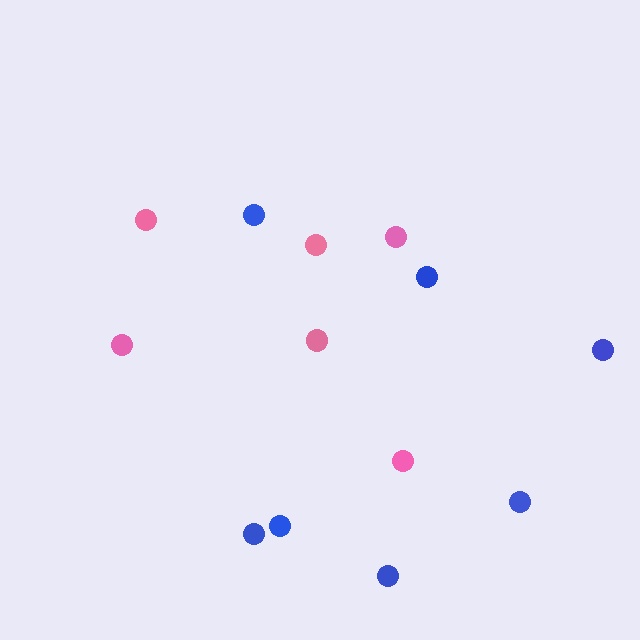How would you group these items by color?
There are 2 groups: one group of pink circles (6) and one group of blue circles (7).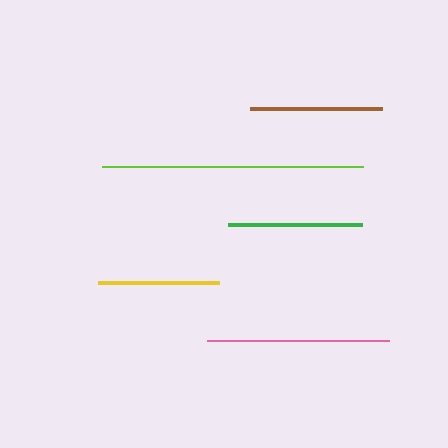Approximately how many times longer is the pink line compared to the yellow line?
The pink line is approximately 1.5 times the length of the yellow line.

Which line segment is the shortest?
The yellow line is the shortest at approximately 121 pixels.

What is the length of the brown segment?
The brown segment is approximately 133 pixels long.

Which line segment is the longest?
The lime line is the longest at approximately 261 pixels.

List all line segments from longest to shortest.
From longest to shortest: lime, pink, green, brown, yellow.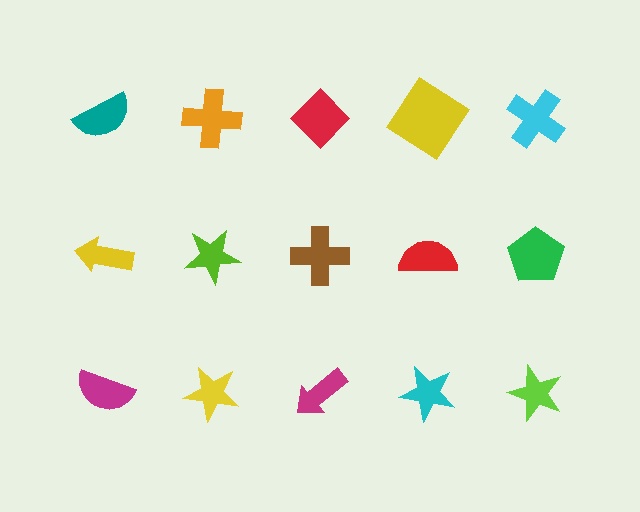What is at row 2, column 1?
A yellow arrow.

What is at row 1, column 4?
A yellow diamond.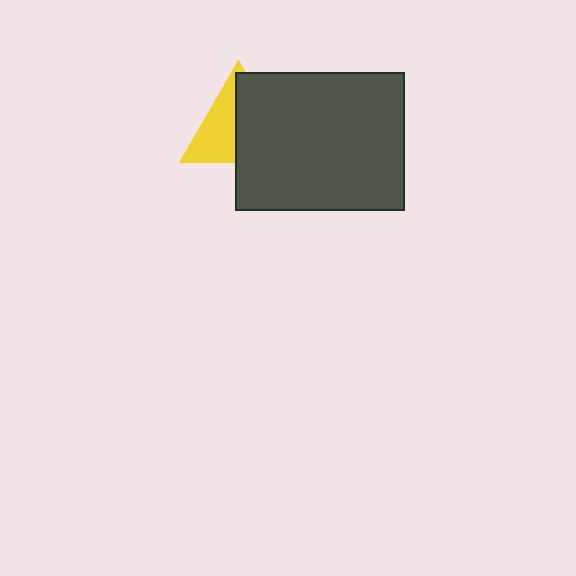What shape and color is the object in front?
The object in front is a dark gray rectangle.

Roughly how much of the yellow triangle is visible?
About half of it is visible (roughly 46%).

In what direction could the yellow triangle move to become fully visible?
The yellow triangle could move left. That would shift it out from behind the dark gray rectangle entirely.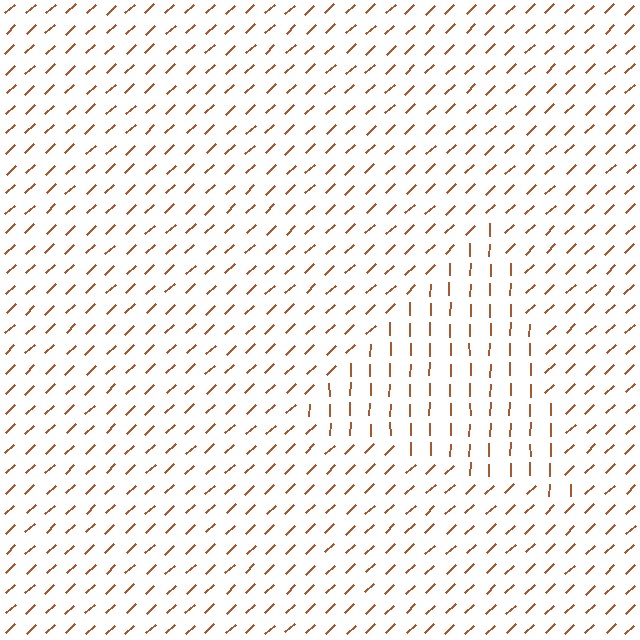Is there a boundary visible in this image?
Yes, there is a texture boundary formed by a change in line orientation.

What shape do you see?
I see a triangle.